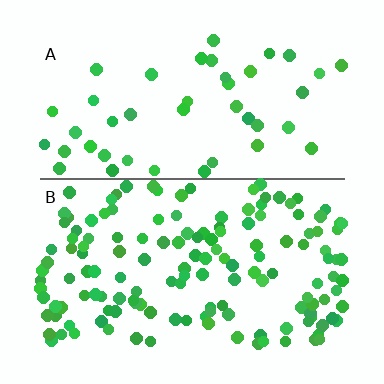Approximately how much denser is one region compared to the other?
Approximately 3.3× — region B over region A.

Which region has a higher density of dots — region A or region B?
B (the bottom).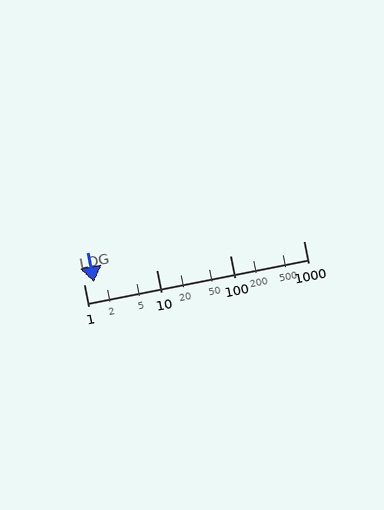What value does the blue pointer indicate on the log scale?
The pointer indicates approximately 1.4.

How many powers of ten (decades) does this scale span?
The scale spans 3 decades, from 1 to 1000.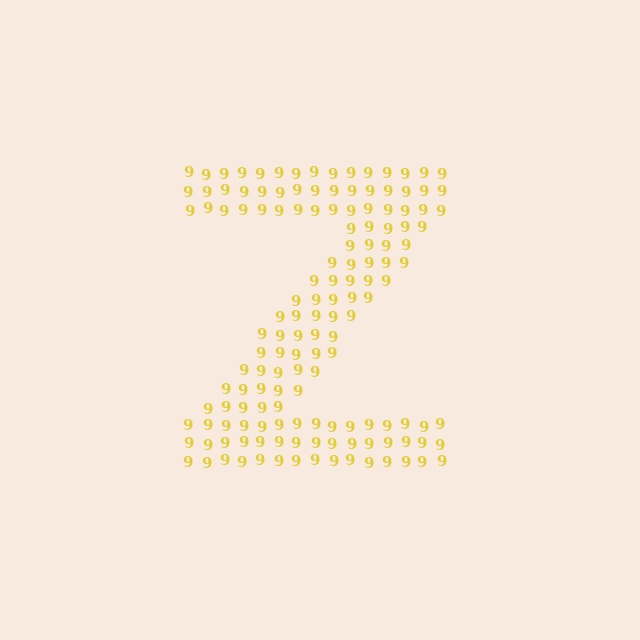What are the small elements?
The small elements are digit 9's.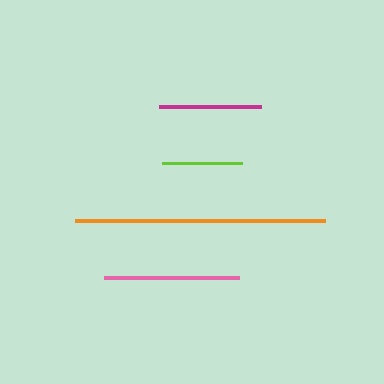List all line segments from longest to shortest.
From longest to shortest: orange, pink, magenta, lime.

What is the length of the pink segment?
The pink segment is approximately 135 pixels long.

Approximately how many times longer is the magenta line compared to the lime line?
The magenta line is approximately 1.3 times the length of the lime line.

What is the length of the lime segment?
The lime segment is approximately 81 pixels long.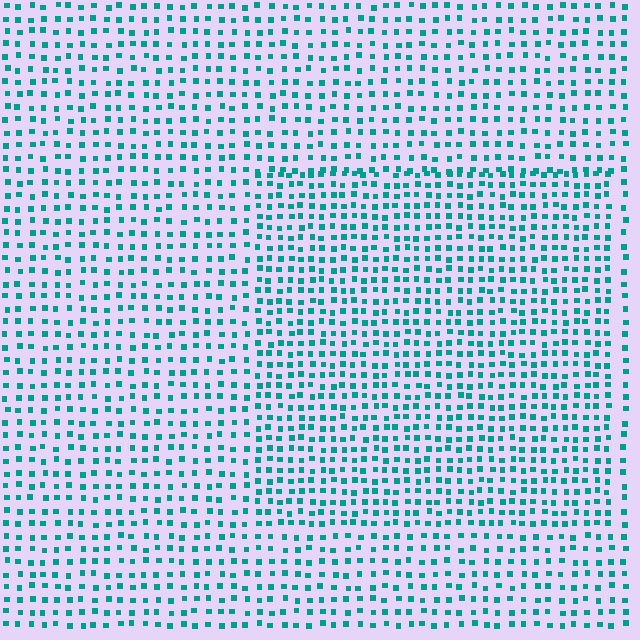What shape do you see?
I see a rectangle.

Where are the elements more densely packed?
The elements are more densely packed inside the rectangle boundary.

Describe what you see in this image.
The image contains small teal elements arranged at two different densities. A rectangle-shaped region is visible where the elements are more densely packed than the surrounding area.